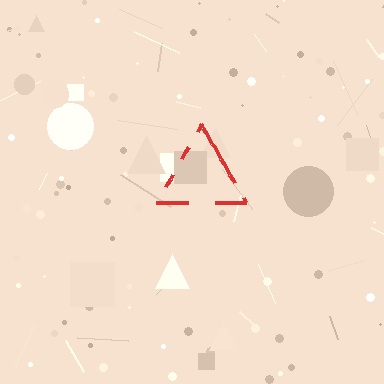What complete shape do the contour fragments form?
The contour fragments form a triangle.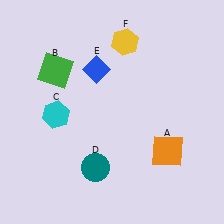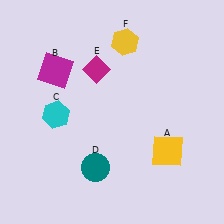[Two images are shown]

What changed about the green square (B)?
In Image 1, B is green. In Image 2, it changed to magenta.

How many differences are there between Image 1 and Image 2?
There are 3 differences between the two images.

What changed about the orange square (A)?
In Image 1, A is orange. In Image 2, it changed to yellow.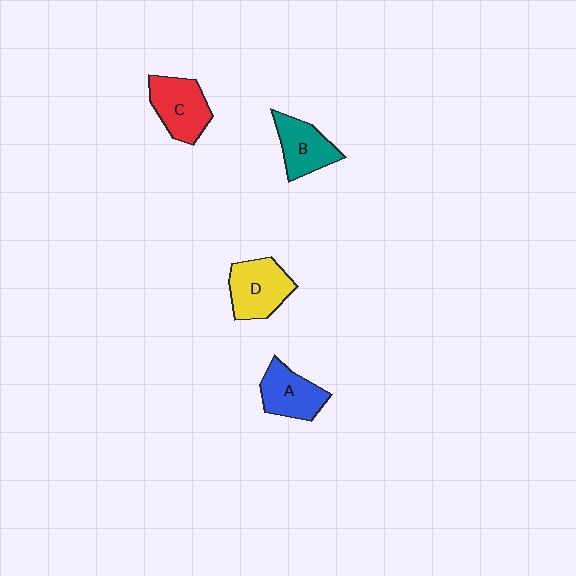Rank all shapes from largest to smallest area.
From largest to smallest: D (yellow), C (red), A (blue), B (teal).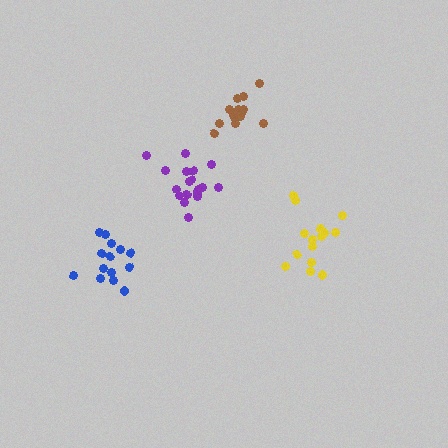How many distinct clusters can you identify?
There are 4 distinct clusters.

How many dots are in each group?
Group 1: 18 dots, Group 2: 14 dots, Group 3: 15 dots, Group 4: 14 dots (61 total).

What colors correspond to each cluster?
The clusters are colored: purple, blue, yellow, brown.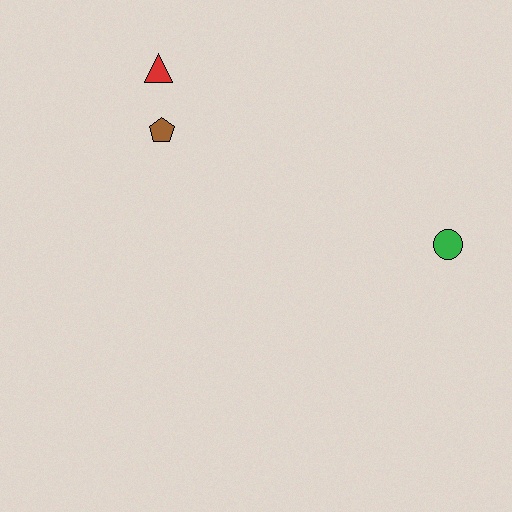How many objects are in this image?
There are 3 objects.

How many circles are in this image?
There is 1 circle.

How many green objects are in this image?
There is 1 green object.